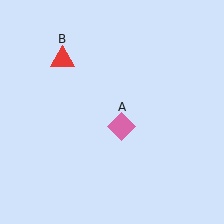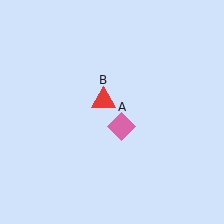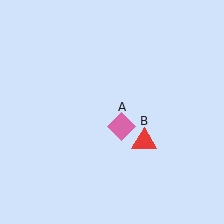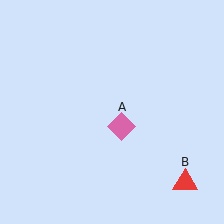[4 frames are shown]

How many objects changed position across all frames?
1 object changed position: red triangle (object B).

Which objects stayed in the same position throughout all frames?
Pink diamond (object A) remained stationary.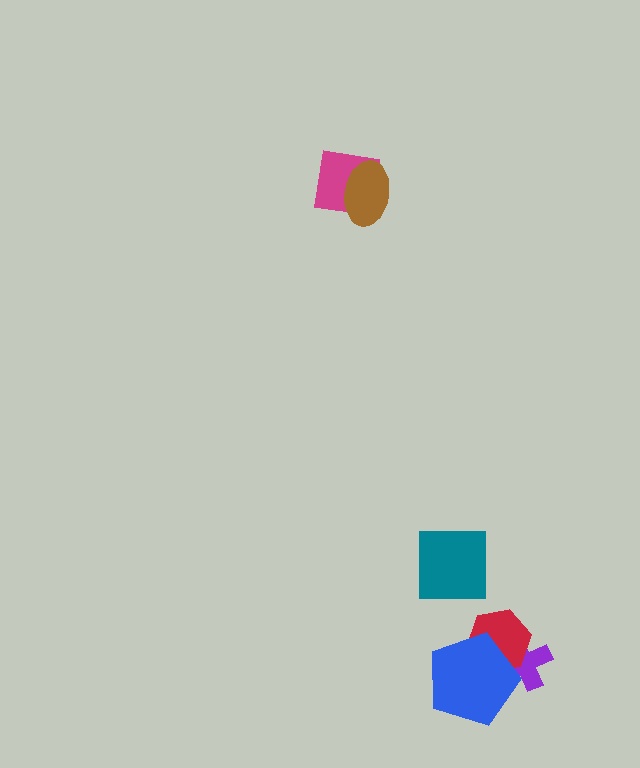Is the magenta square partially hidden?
Yes, it is partially covered by another shape.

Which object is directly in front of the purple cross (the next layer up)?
The red hexagon is directly in front of the purple cross.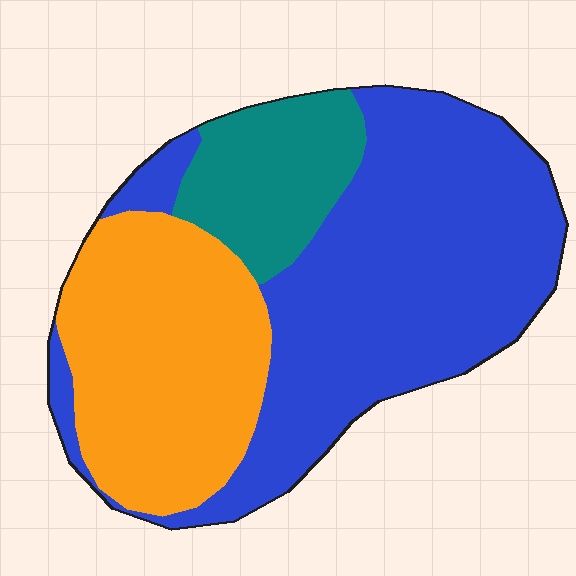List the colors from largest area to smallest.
From largest to smallest: blue, orange, teal.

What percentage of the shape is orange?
Orange covers around 30% of the shape.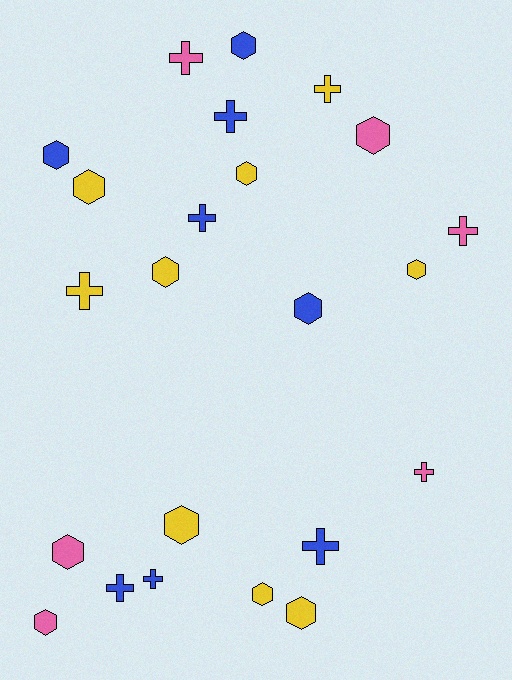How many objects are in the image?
There are 23 objects.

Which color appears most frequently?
Yellow, with 9 objects.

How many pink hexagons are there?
There are 3 pink hexagons.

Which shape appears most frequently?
Hexagon, with 13 objects.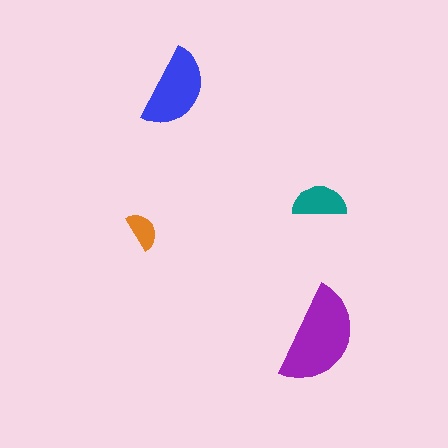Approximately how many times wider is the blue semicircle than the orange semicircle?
About 2 times wider.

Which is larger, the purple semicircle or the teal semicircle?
The purple one.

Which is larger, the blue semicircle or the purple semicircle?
The purple one.